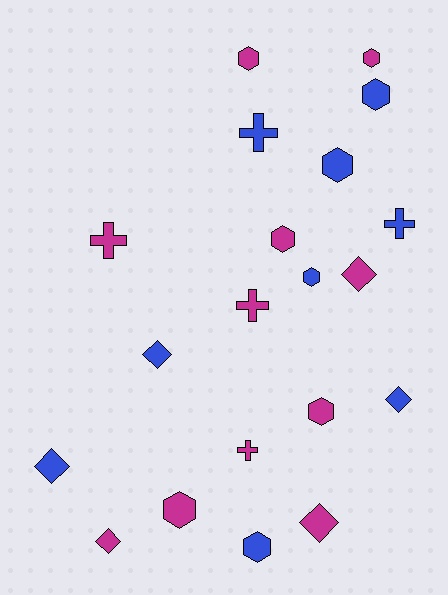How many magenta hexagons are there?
There are 5 magenta hexagons.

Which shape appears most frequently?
Hexagon, with 9 objects.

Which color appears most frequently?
Magenta, with 11 objects.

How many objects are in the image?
There are 20 objects.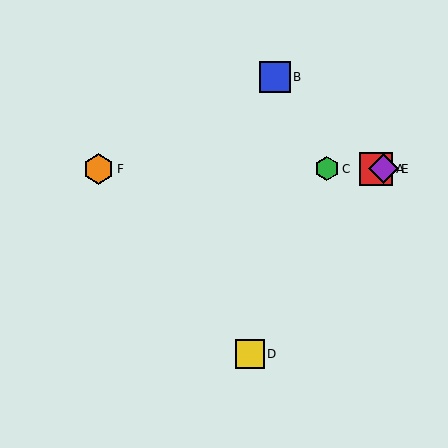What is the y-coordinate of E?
Object E is at y≈169.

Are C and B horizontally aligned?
No, C is at y≈169 and B is at y≈77.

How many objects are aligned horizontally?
4 objects (A, C, E, F) are aligned horizontally.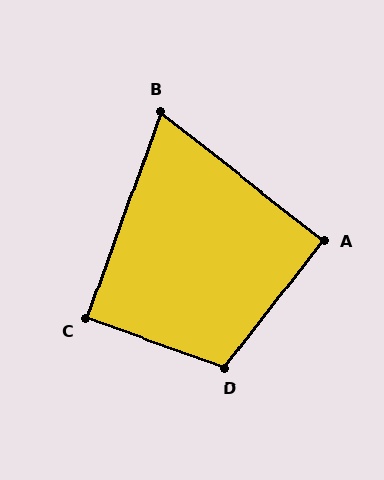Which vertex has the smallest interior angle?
B, at approximately 71 degrees.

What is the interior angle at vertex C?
Approximately 90 degrees (approximately right).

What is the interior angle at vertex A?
Approximately 90 degrees (approximately right).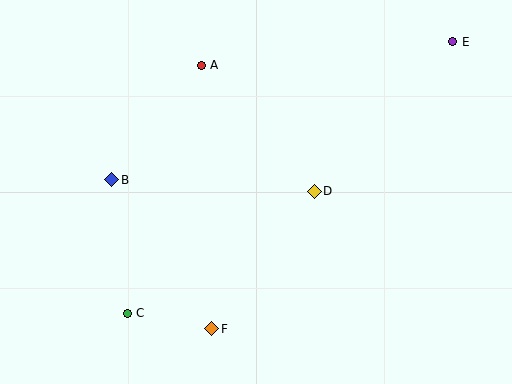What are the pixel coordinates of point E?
Point E is at (453, 42).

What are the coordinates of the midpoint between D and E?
The midpoint between D and E is at (384, 116).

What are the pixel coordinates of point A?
Point A is at (201, 65).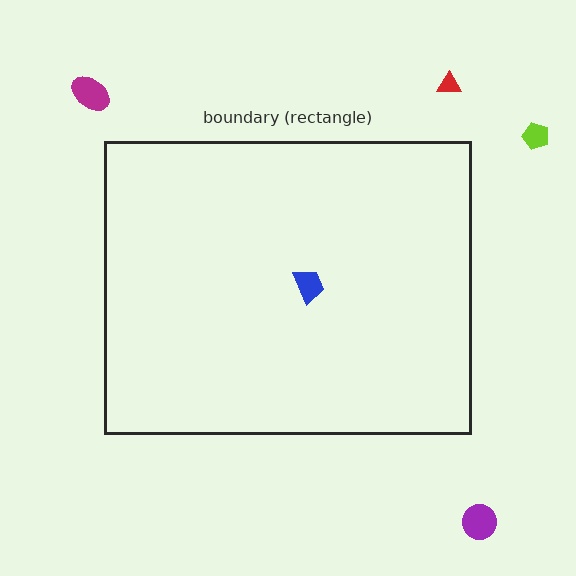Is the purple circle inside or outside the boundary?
Outside.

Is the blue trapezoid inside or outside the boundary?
Inside.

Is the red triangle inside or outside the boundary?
Outside.